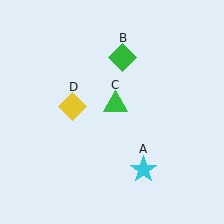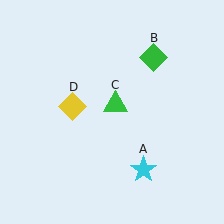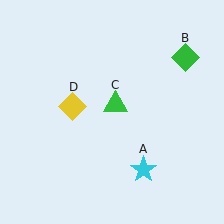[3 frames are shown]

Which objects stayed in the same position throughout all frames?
Cyan star (object A) and green triangle (object C) and yellow diamond (object D) remained stationary.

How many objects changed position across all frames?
1 object changed position: green diamond (object B).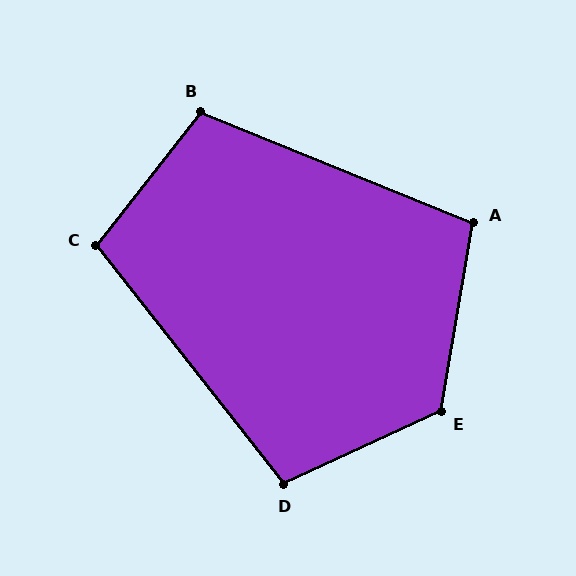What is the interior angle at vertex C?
Approximately 104 degrees (obtuse).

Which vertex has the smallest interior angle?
A, at approximately 102 degrees.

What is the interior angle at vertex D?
Approximately 103 degrees (obtuse).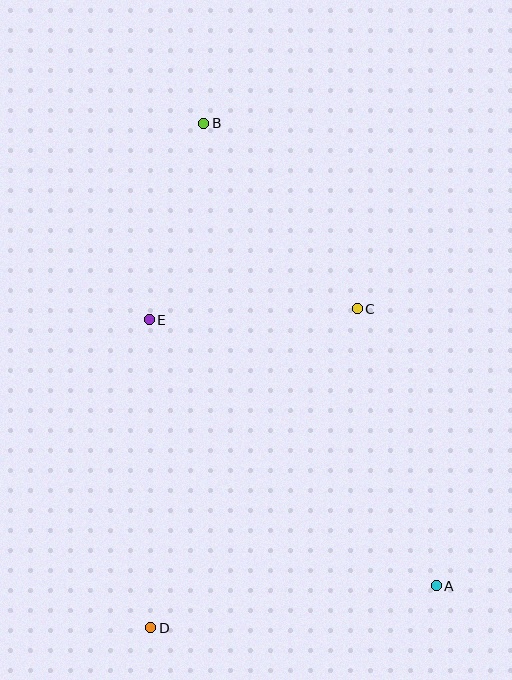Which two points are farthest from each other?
Points A and B are farthest from each other.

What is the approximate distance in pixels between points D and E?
The distance between D and E is approximately 308 pixels.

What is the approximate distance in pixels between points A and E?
The distance between A and E is approximately 391 pixels.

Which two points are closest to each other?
Points B and E are closest to each other.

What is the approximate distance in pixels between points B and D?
The distance between B and D is approximately 507 pixels.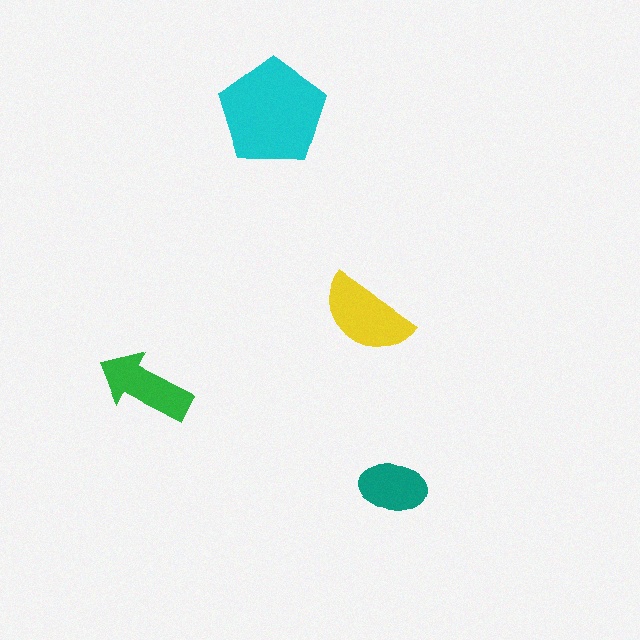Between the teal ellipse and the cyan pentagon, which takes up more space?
The cyan pentagon.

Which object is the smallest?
The teal ellipse.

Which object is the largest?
The cyan pentagon.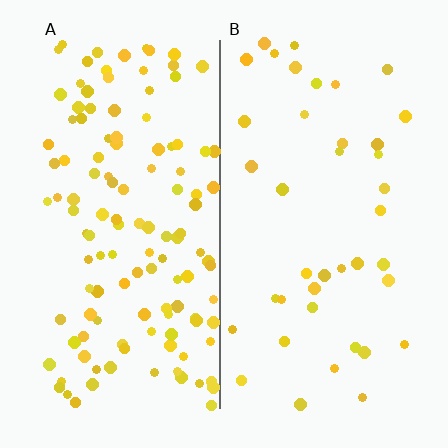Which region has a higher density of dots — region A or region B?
A (the left).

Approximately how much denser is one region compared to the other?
Approximately 3.1× — region A over region B.